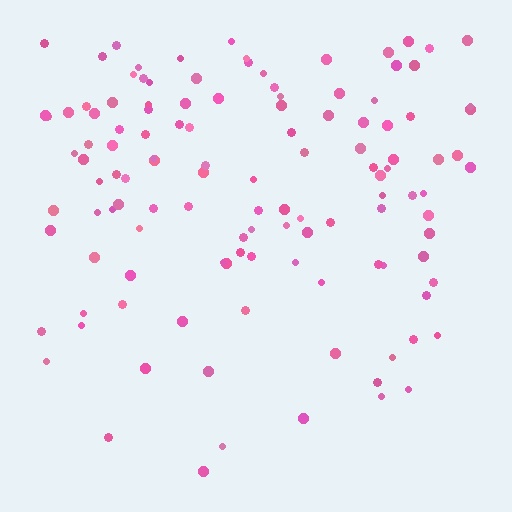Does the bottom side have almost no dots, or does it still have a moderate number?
Still a moderate number, just noticeably fewer than the top.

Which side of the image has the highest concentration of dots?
The top.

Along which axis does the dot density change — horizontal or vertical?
Vertical.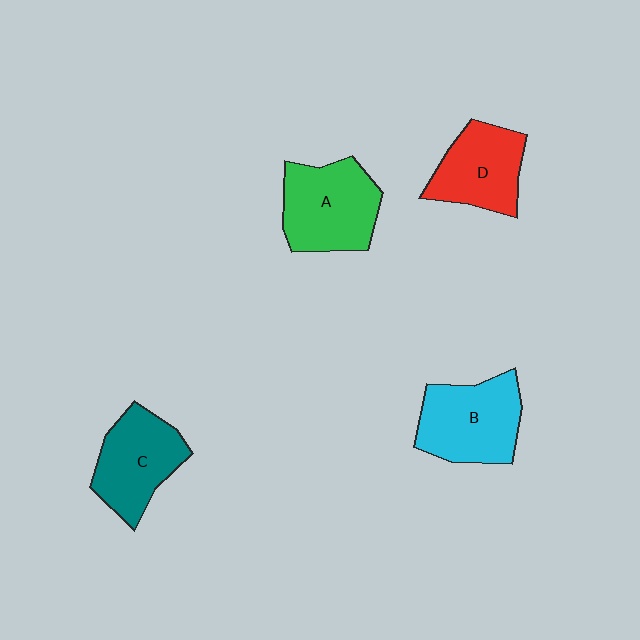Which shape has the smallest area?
Shape D (red).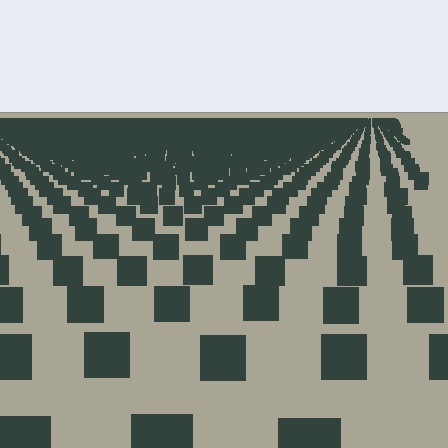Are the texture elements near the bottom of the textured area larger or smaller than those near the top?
Larger. Near the bottom, elements are closer to the viewer and appear at a bigger on-screen size.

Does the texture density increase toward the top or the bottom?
Density increases toward the top.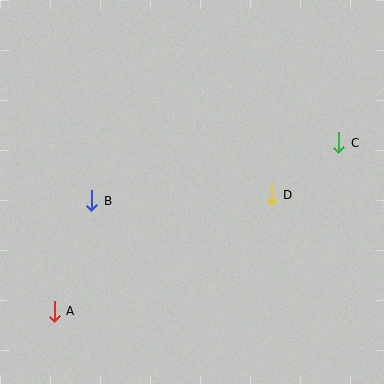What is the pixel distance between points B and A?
The distance between B and A is 117 pixels.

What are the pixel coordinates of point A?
Point A is at (54, 311).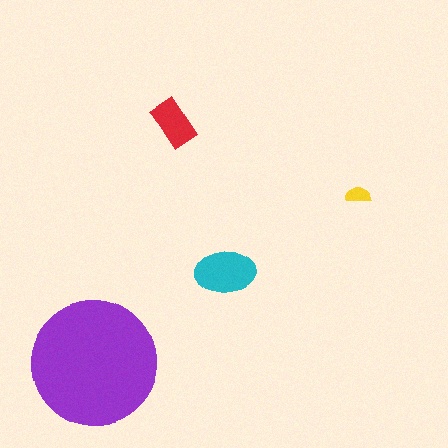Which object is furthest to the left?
The purple circle is leftmost.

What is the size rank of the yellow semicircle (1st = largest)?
4th.